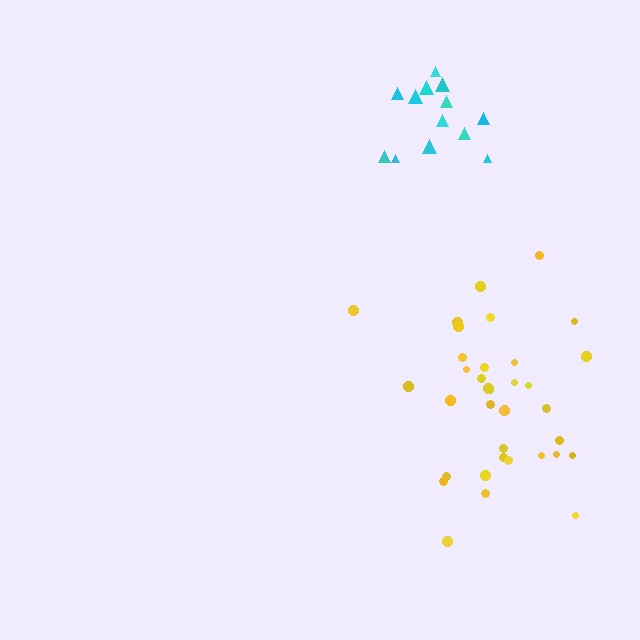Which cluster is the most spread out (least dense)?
Yellow.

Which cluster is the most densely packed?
Cyan.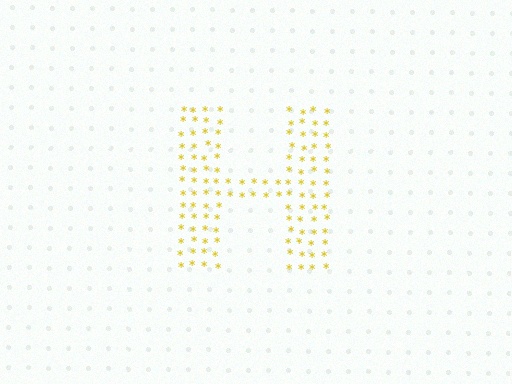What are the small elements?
The small elements are asterisks.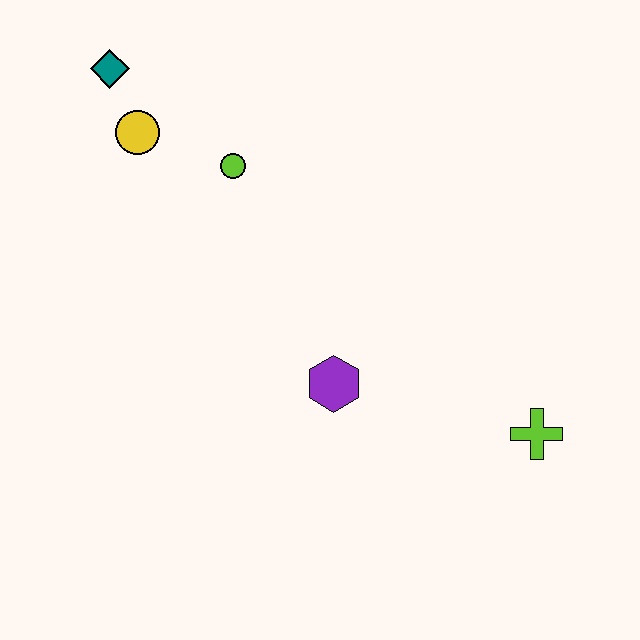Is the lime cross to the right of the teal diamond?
Yes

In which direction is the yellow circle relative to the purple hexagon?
The yellow circle is above the purple hexagon.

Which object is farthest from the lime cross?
The teal diamond is farthest from the lime cross.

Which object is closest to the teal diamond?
The yellow circle is closest to the teal diamond.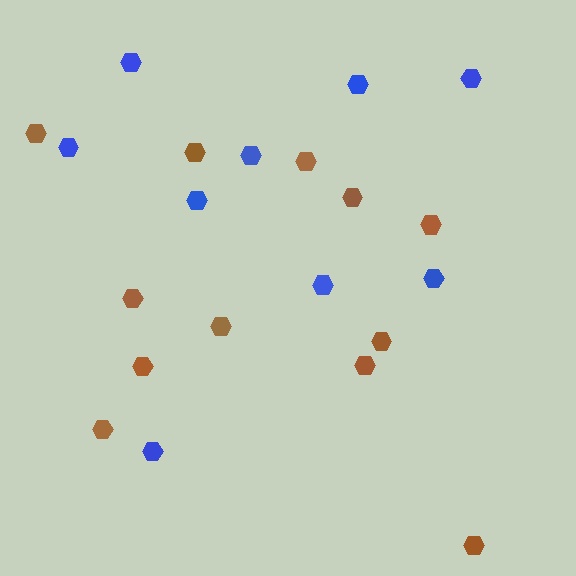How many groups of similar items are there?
There are 2 groups: one group of brown hexagons (12) and one group of blue hexagons (9).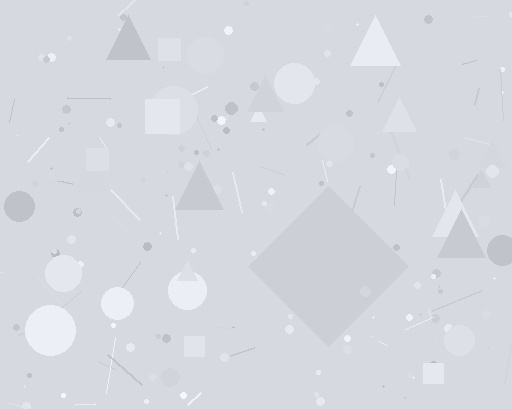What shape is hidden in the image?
A diamond is hidden in the image.